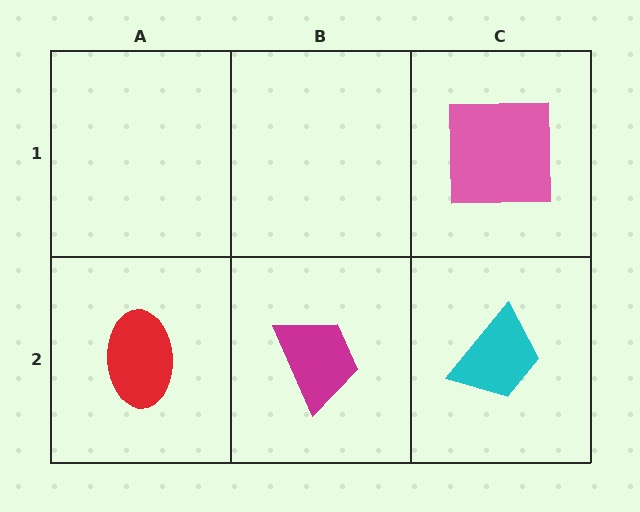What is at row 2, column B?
A magenta trapezoid.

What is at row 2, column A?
A red ellipse.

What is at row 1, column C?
A pink square.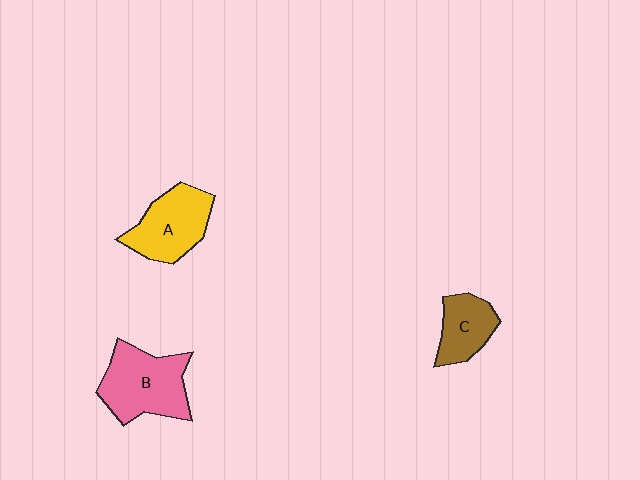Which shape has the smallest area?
Shape C (brown).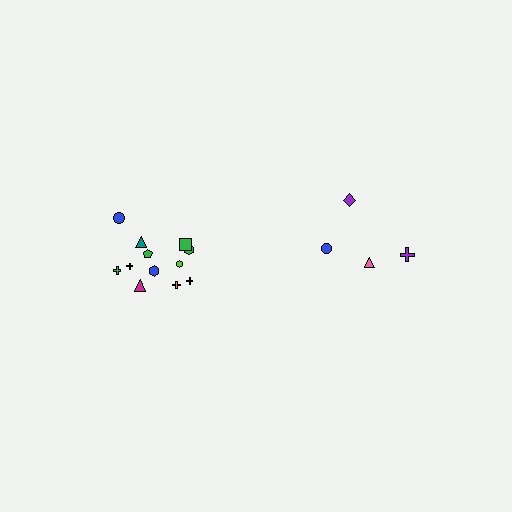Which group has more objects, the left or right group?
The left group.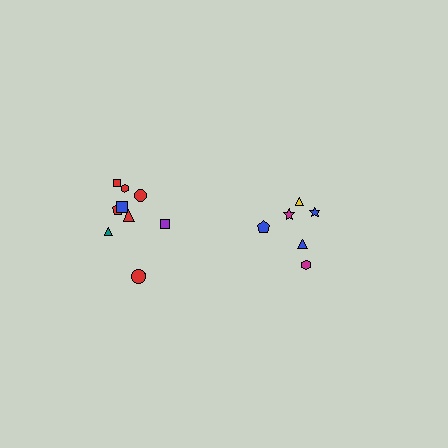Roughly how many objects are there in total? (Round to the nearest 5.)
Roughly 15 objects in total.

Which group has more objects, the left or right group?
The left group.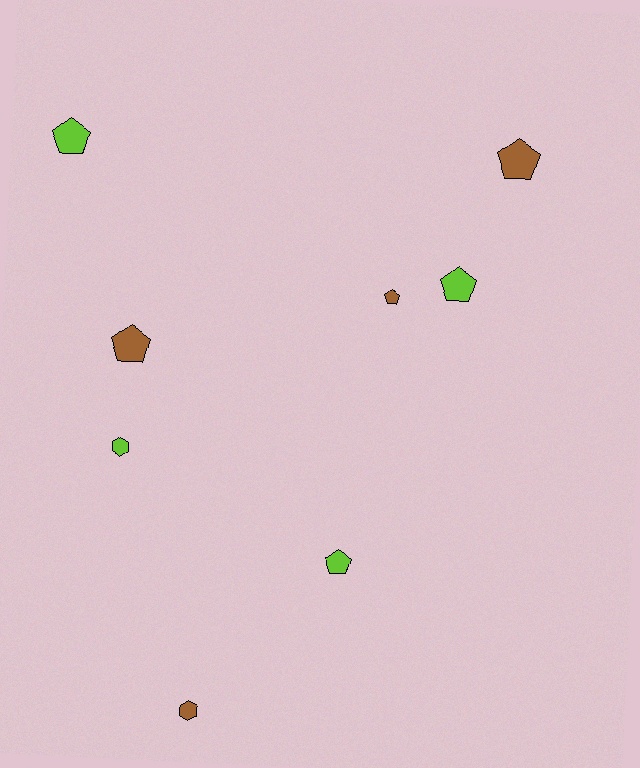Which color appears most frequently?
Lime, with 4 objects.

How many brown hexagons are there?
There is 1 brown hexagon.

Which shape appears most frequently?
Pentagon, with 6 objects.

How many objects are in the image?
There are 8 objects.